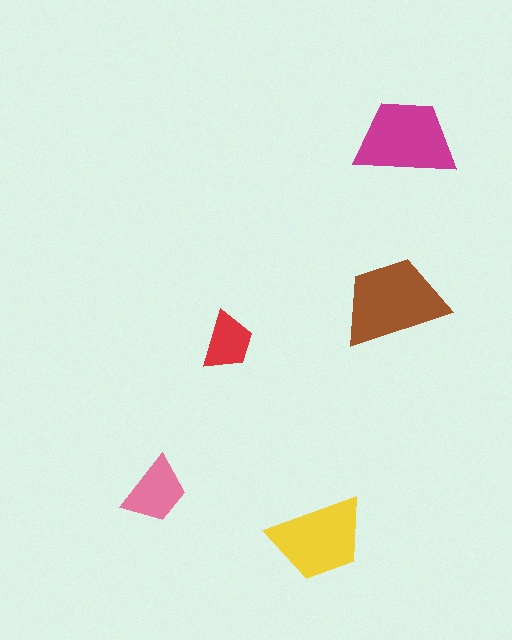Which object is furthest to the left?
The pink trapezoid is leftmost.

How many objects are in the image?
There are 5 objects in the image.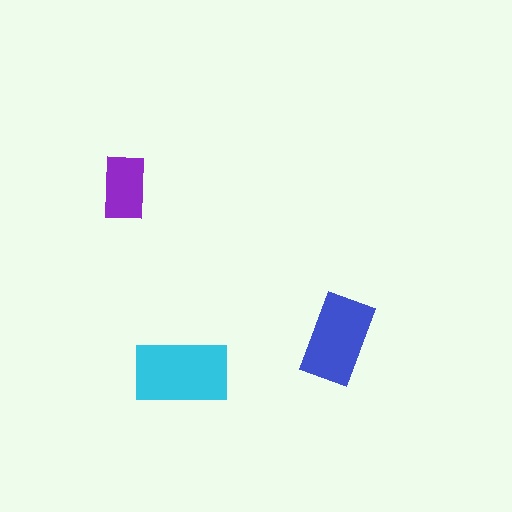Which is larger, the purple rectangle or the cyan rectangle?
The cyan one.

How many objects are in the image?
There are 3 objects in the image.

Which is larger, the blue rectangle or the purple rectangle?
The blue one.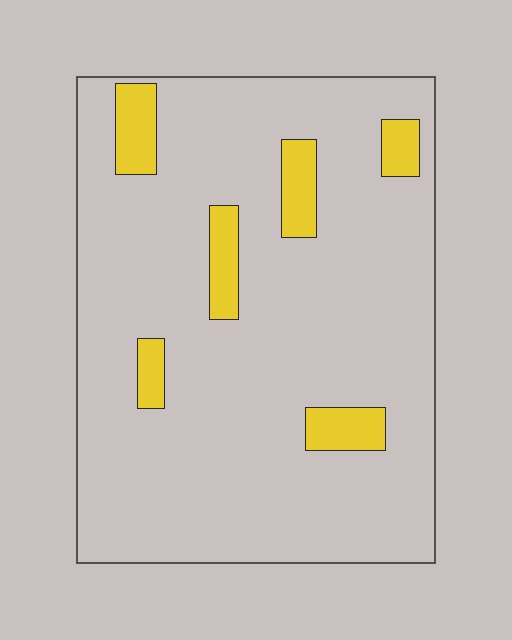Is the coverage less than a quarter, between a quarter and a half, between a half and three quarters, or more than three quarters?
Less than a quarter.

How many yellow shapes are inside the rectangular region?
6.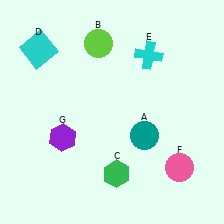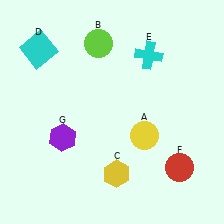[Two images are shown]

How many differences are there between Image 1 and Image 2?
There are 3 differences between the two images.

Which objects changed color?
A changed from teal to yellow. C changed from green to yellow. F changed from pink to red.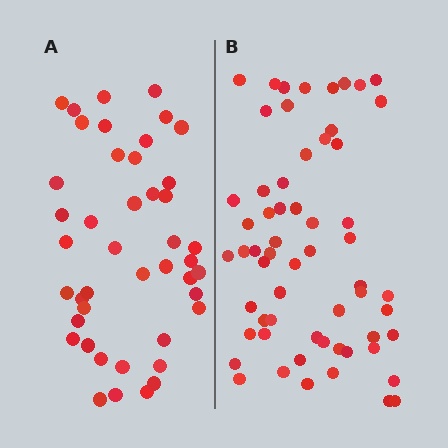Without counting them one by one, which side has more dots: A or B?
Region B (the right region) has more dots.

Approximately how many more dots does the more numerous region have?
Region B has approximately 15 more dots than region A.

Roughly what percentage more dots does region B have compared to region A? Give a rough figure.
About 35% more.